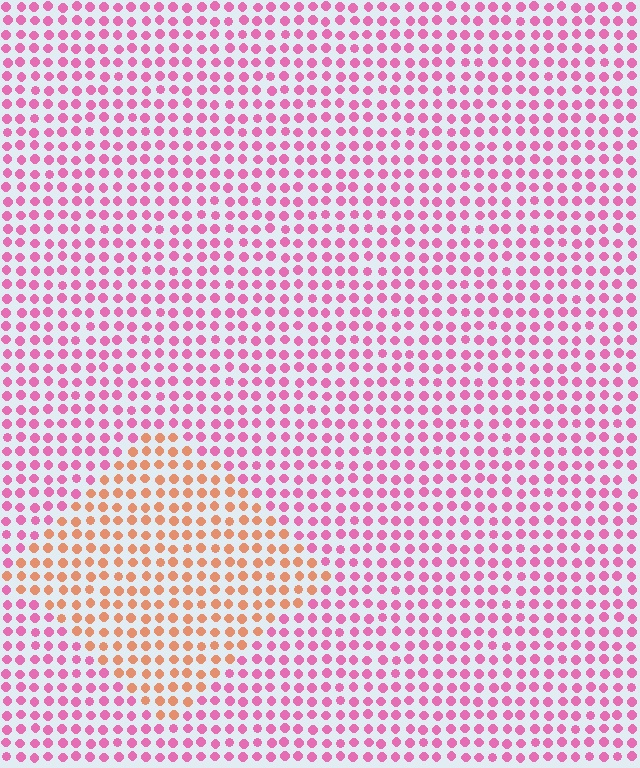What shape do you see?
I see a diamond.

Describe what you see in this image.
The image is filled with small pink elements in a uniform arrangement. A diamond-shaped region is visible where the elements are tinted to a slightly different hue, forming a subtle color boundary.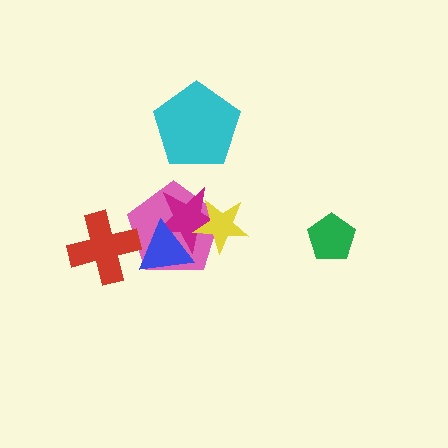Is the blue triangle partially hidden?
Yes, it is partially covered by another shape.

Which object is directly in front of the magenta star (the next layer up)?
The blue triangle is directly in front of the magenta star.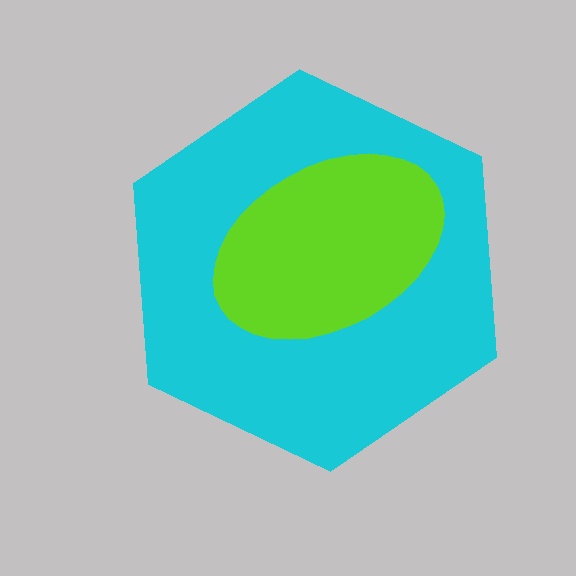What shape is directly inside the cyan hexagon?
The lime ellipse.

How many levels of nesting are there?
2.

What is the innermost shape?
The lime ellipse.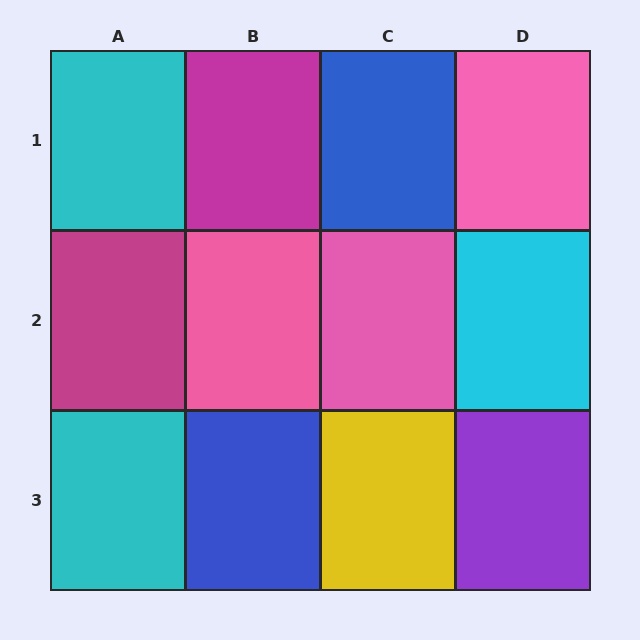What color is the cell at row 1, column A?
Cyan.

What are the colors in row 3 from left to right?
Cyan, blue, yellow, purple.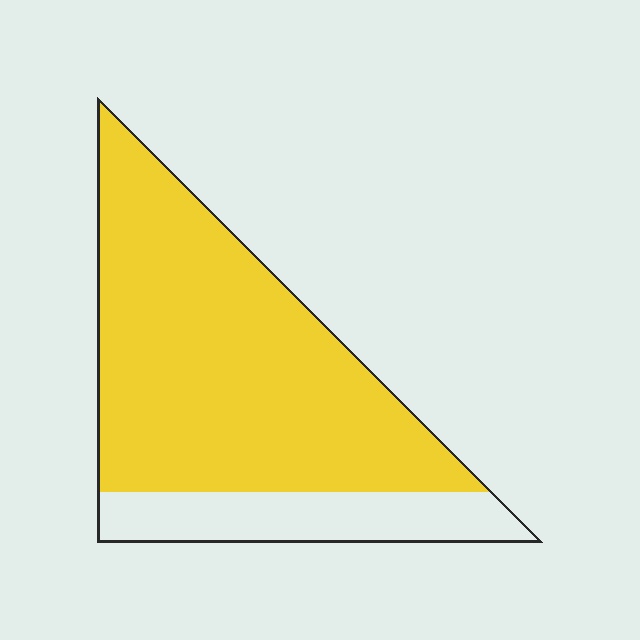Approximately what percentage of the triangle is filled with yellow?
Approximately 80%.